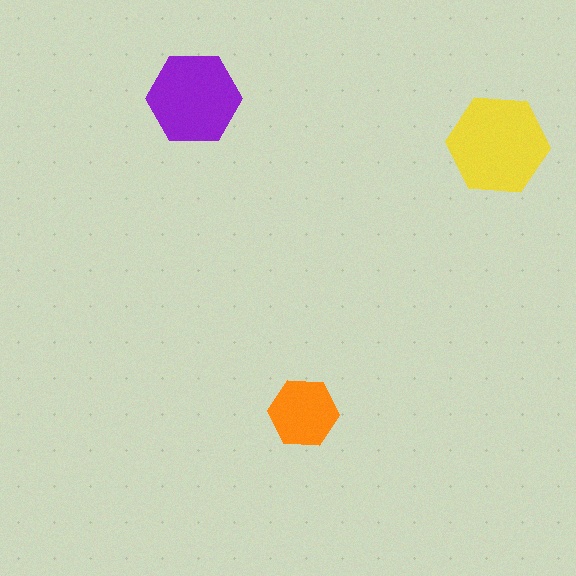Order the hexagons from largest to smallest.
the yellow one, the purple one, the orange one.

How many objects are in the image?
There are 3 objects in the image.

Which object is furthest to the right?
The yellow hexagon is rightmost.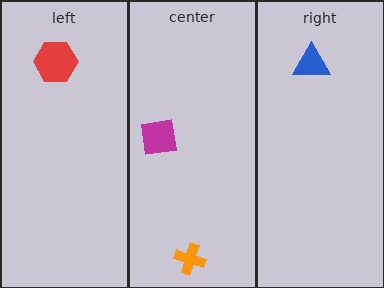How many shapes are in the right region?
1.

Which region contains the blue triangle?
The right region.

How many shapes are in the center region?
2.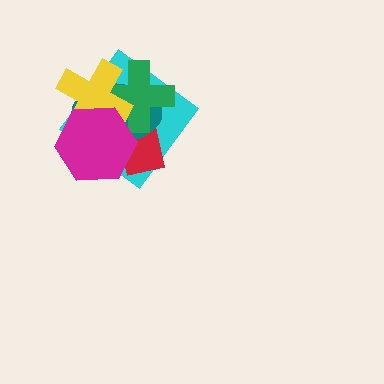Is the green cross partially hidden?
Yes, it is partially covered by another shape.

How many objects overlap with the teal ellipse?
5 objects overlap with the teal ellipse.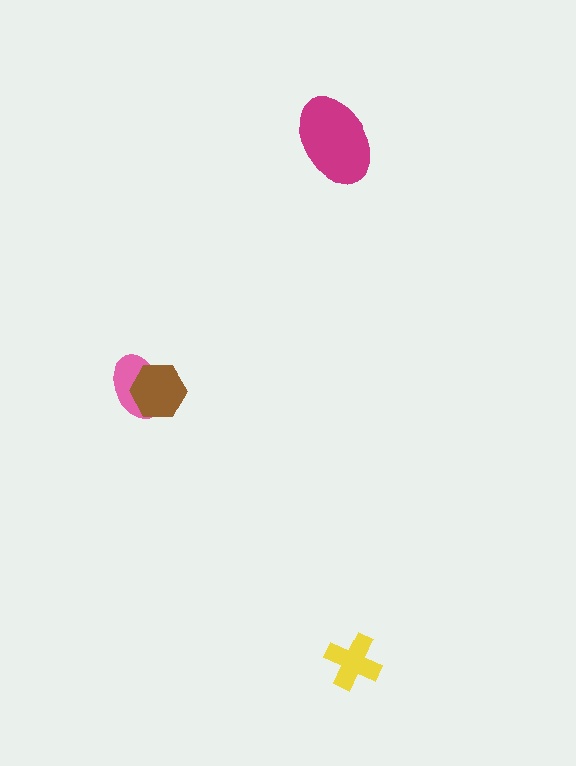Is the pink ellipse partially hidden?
Yes, it is partially covered by another shape.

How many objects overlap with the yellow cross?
0 objects overlap with the yellow cross.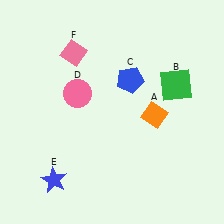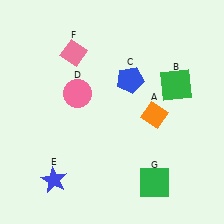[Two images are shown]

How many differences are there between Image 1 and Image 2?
There is 1 difference between the two images.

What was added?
A green square (G) was added in Image 2.